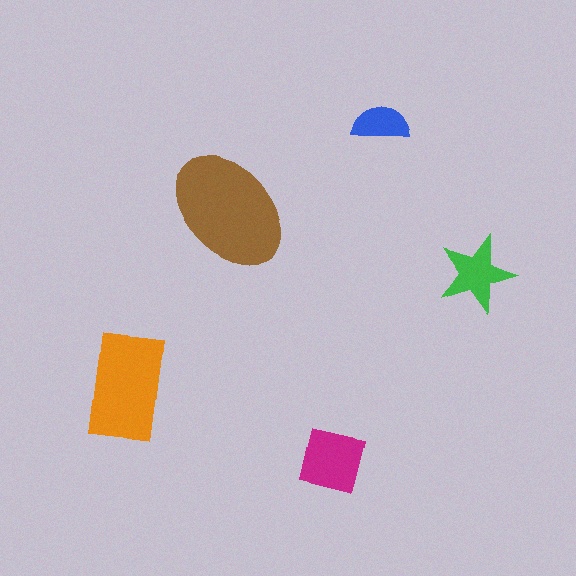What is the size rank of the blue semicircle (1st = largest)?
5th.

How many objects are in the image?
There are 5 objects in the image.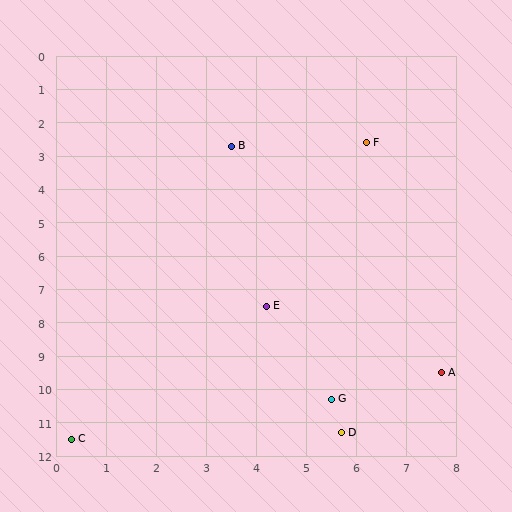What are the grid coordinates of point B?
Point B is at approximately (3.5, 2.7).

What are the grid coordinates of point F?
Point F is at approximately (6.2, 2.6).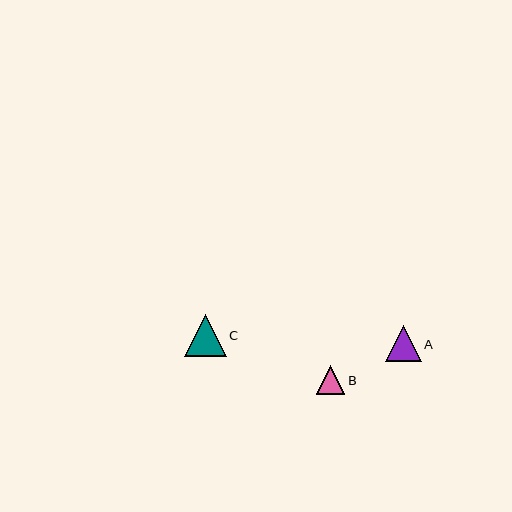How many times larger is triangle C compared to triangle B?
Triangle C is approximately 1.5 times the size of triangle B.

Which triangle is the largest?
Triangle C is the largest with a size of approximately 42 pixels.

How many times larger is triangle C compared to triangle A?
Triangle C is approximately 1.2 times the size of triangle A.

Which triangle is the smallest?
Triangle B is the smallest with a size of approximately 29 pixels.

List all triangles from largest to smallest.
From largest to smallest: C, A, B.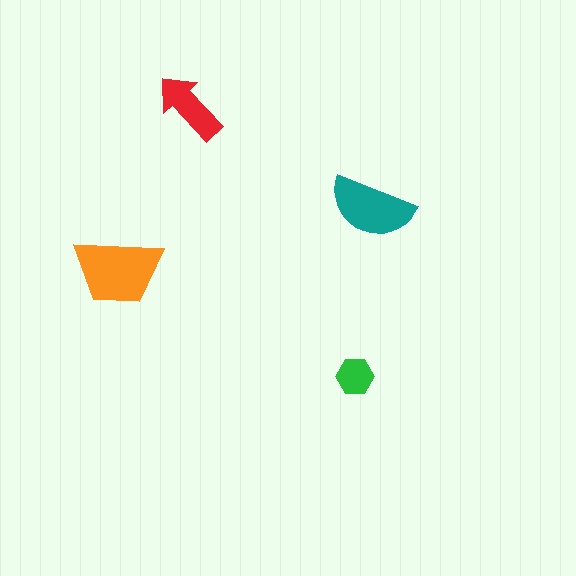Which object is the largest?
The orange trapezoid.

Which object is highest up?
The red arrow is topmost.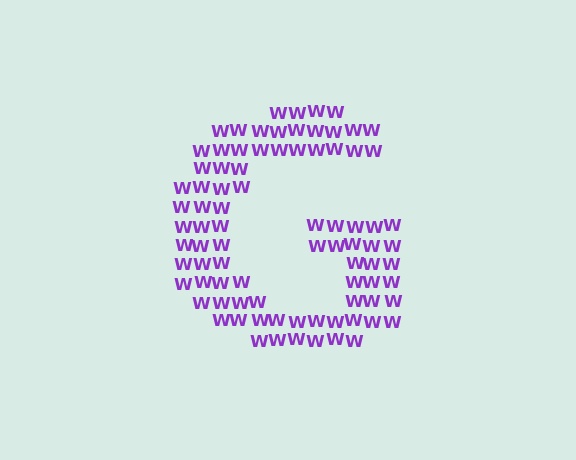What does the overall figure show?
The overall figure shows the letter G.